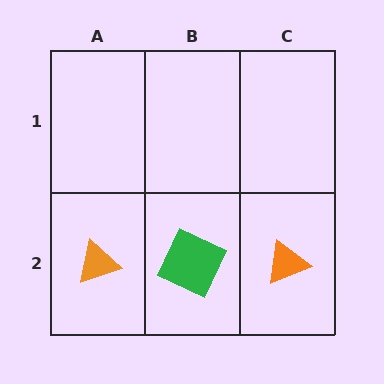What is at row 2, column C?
An orange triangle.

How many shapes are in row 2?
3 shapes.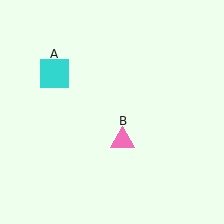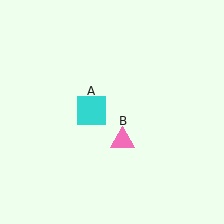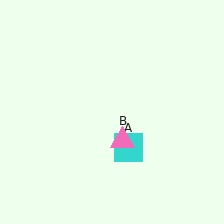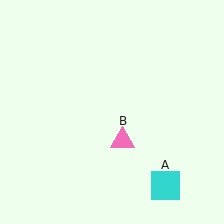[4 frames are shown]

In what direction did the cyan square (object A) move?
The cyan square (object A) moved down and to the right.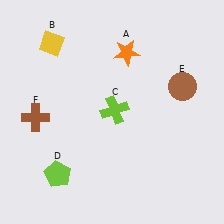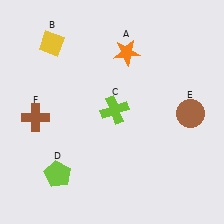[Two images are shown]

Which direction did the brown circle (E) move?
The brown circle (E) moved down.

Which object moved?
The brown circle (E) moved down.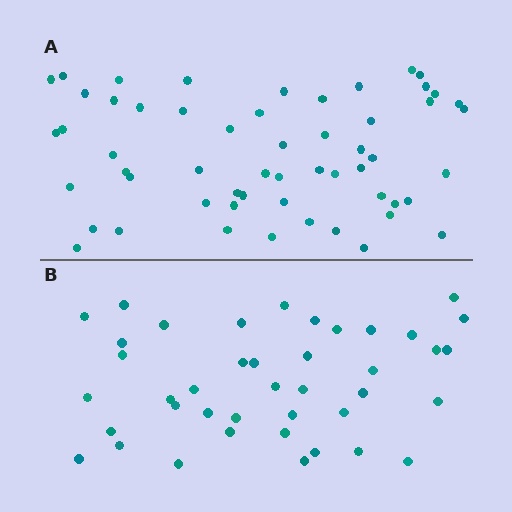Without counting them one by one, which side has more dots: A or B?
Region A (the top region) has more dots.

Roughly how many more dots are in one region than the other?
Region A has approximately 15 more dots than region B.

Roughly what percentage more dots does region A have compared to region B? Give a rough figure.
About 35% more.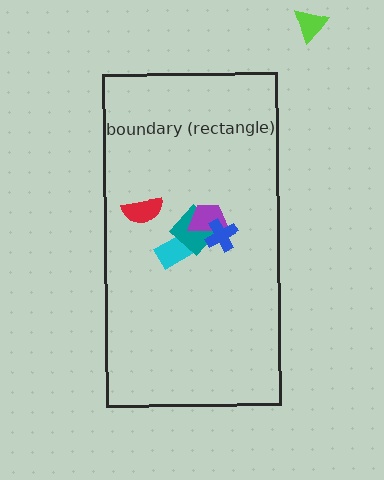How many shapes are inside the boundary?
5 inside, 1 outside.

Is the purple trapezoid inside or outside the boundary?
Inside.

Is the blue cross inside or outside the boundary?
Inside.